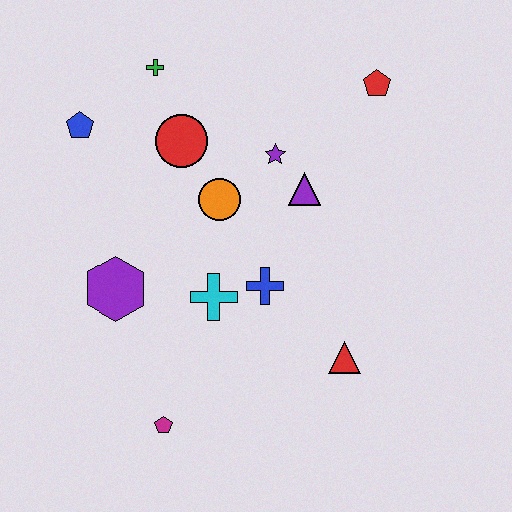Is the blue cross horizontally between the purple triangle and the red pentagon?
No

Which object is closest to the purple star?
The purple triangle is closest to the purple star.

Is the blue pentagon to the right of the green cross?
No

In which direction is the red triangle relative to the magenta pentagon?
The red triangle is to the right of the magenta pentagon.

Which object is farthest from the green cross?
The magenta pentagon is farthest from the green cross.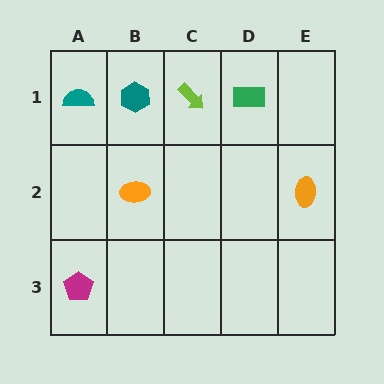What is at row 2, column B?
An orange ellipse.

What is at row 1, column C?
A lime arrow.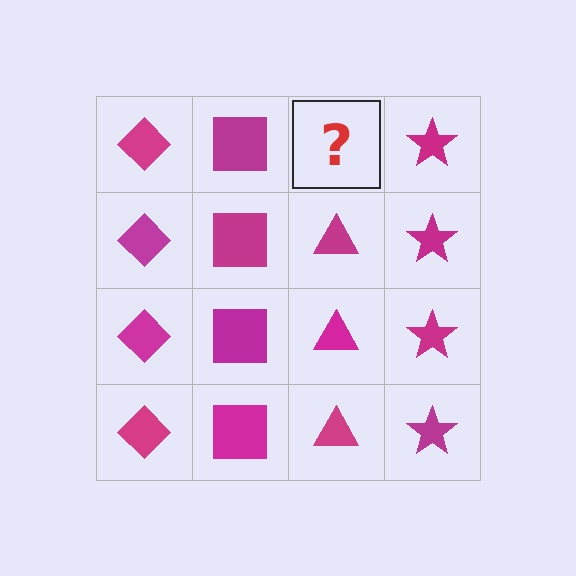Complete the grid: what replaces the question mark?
The question mark should be replaced with a magenta triangle.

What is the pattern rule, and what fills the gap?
The rule is that each column has a consistent shape. The gap should be filled with a magenta triangle.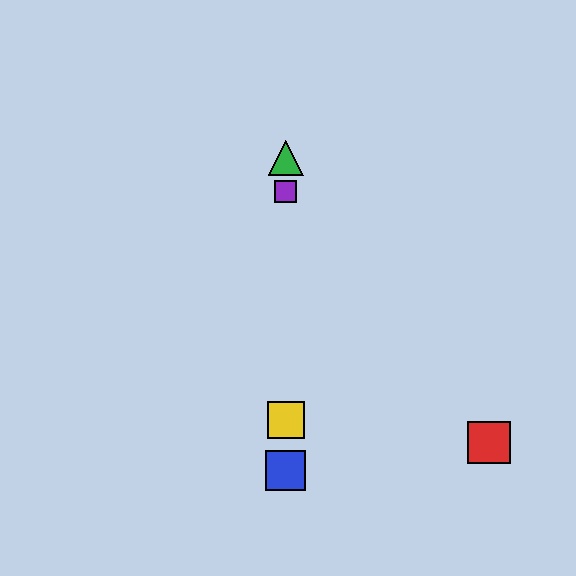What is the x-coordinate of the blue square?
The blue square is at x≈286.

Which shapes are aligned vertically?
The blue square, the green triangle, the yellow square, the purple square are aligned vertically.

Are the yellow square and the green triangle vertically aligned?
Yes, both are at x≈286.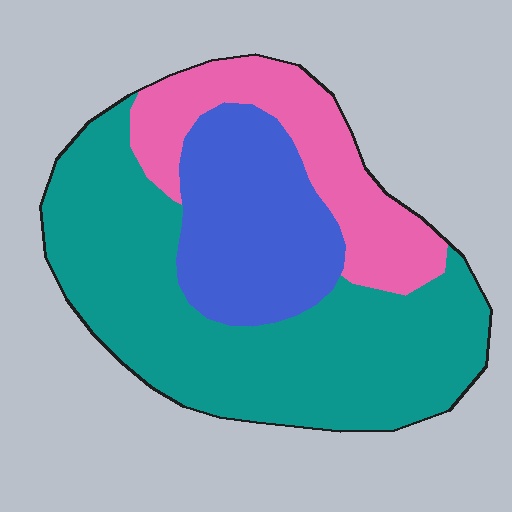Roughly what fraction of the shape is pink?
Pink covers around 20% of the shape.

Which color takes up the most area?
Teal, at roughly 55%.